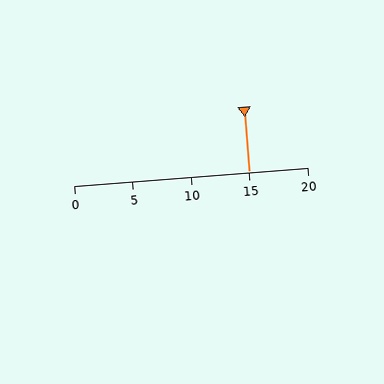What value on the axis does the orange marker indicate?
The marker indicates approximately 15.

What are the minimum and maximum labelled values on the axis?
The axis runs from 0 to 20.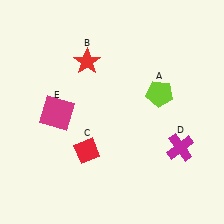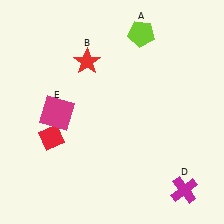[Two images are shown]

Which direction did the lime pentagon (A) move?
The lime pentagon (A) moved up.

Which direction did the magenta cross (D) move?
The magenta cross (D) moved down.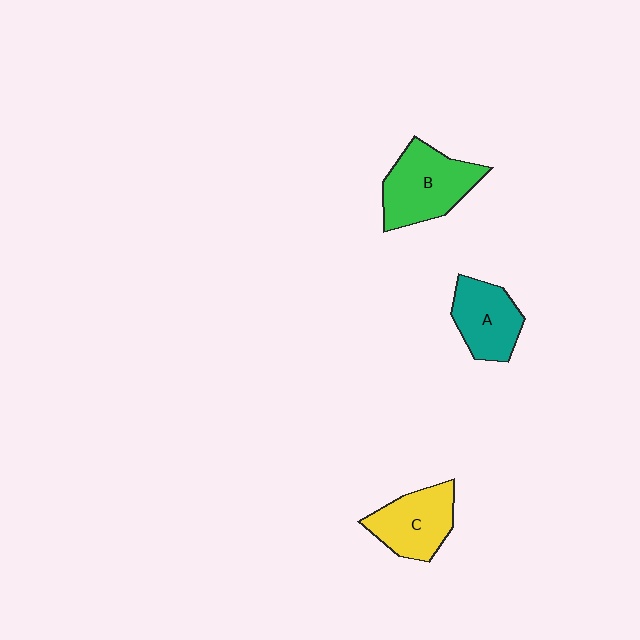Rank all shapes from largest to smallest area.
From largest to smallest: B (green), C (yellow), A (teal).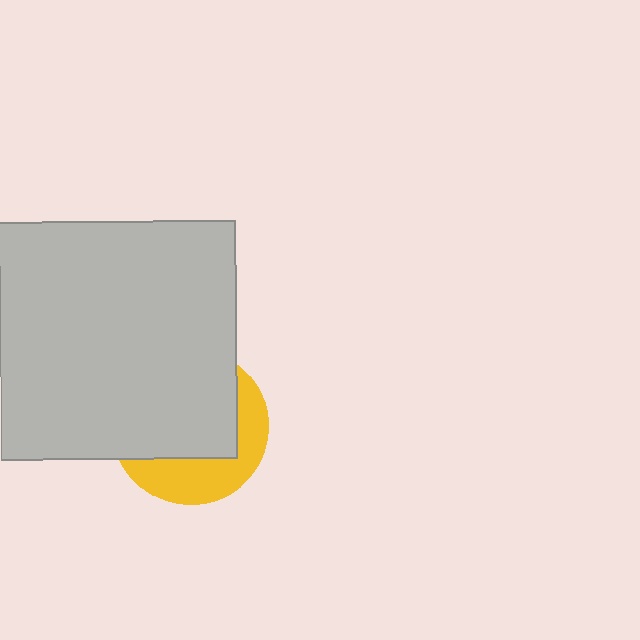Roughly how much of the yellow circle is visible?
A small part of it is visible (roughly 36%).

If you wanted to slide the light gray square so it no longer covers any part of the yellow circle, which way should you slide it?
Slide it toward the upper-left — that is the most direct way to separate the two shapes.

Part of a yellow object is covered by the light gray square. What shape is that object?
It is a circle.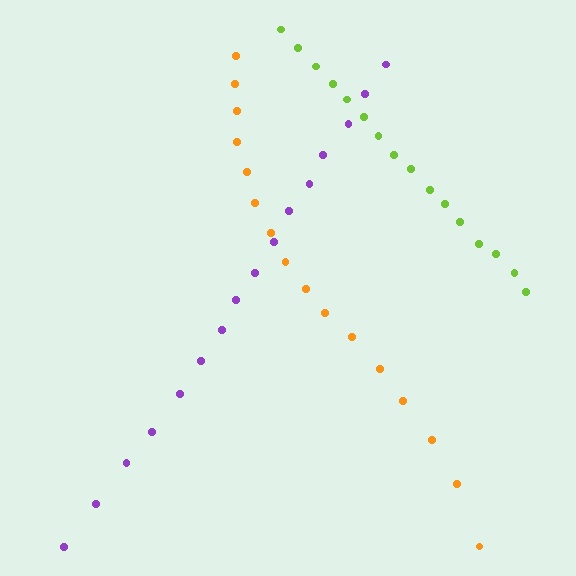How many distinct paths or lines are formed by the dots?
There are 3 distinct paths.